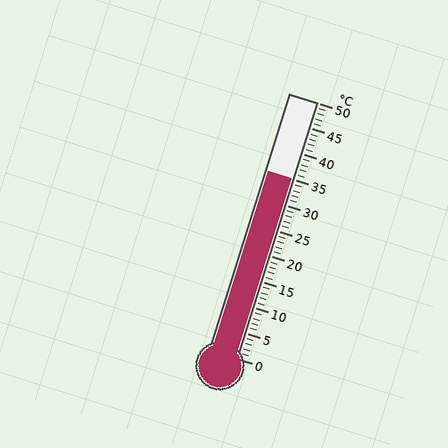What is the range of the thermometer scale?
The thermometer scale ranges from 0°C to 50°C.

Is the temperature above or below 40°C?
The temperature is below 40°C.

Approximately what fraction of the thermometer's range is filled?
The thermometer is filled to approximately 70% of its range.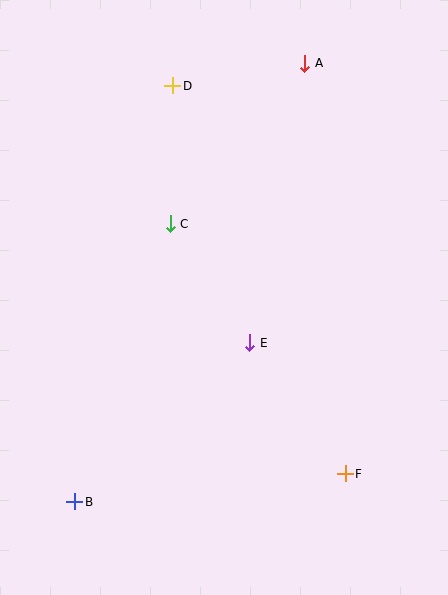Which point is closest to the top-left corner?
Point D is closest to the top-left corner.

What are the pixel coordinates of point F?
Point F is at (345, 474).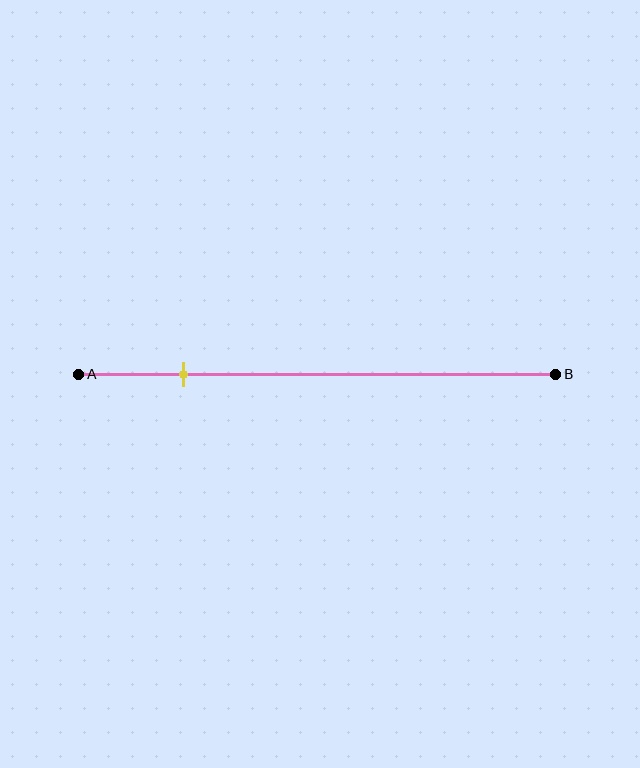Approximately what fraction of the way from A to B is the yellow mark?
The yellow mark is approximately 20% of the way from A to B.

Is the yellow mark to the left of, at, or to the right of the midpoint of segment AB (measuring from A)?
The yellow mark is to the left of the midpoint of segment AB.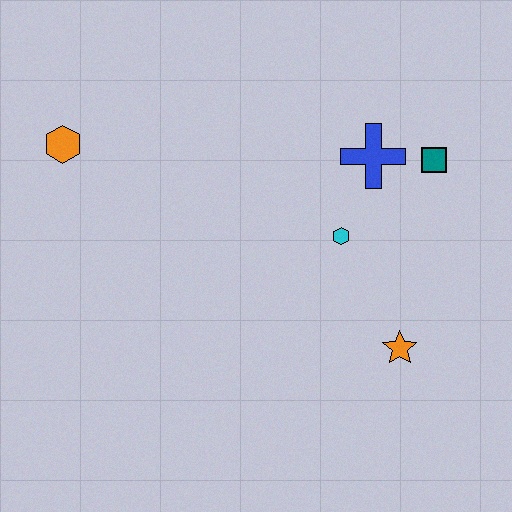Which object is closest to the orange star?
The cyan hexagon is closest to the orange star.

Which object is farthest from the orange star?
The orange hexagon is farthest from the orange star.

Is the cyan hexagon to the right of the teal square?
No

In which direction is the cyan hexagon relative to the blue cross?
The cyan hexagon is below the blue cross.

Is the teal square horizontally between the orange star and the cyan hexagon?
No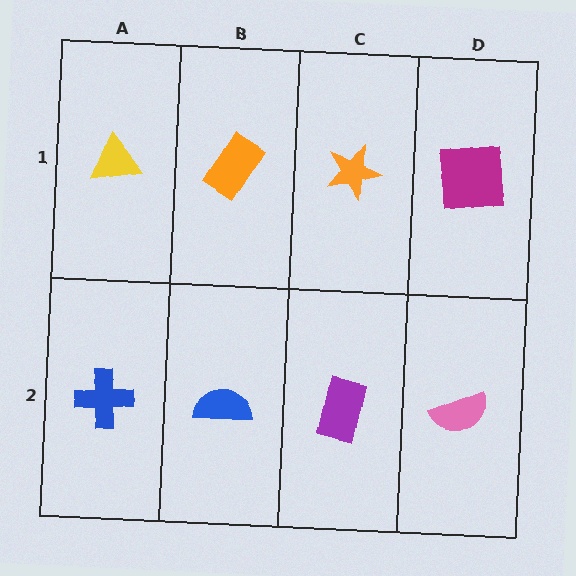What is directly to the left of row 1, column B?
A yellow triangle.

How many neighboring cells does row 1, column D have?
2.